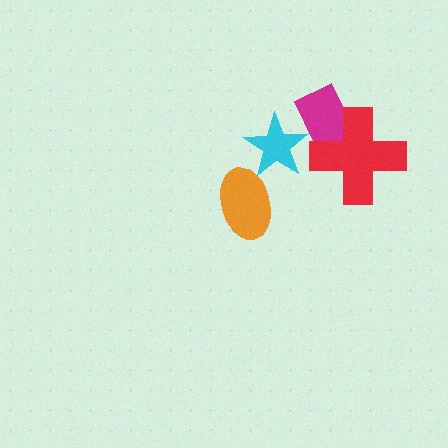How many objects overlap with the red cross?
1 object overlaps with the red cross.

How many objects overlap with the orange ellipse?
0 objects overlap with the orange ellipse.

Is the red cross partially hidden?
No, no other shape covers it.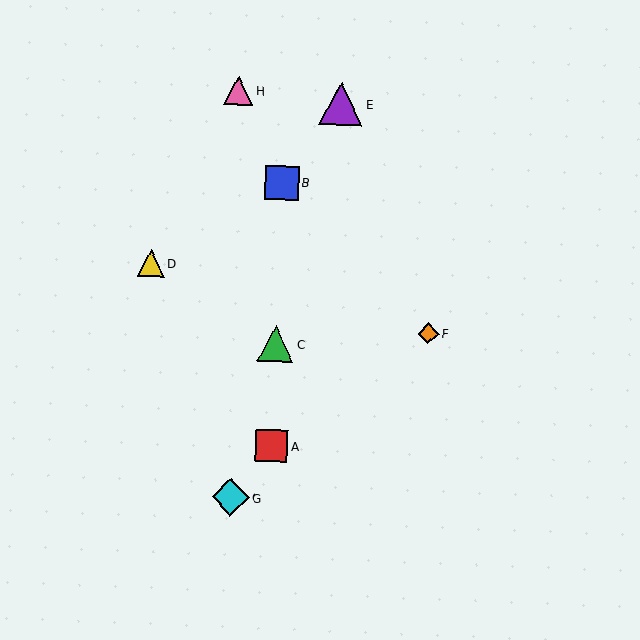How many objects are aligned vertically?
3 objects (A, B, C) are aligned vertically.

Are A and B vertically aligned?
Yes, both are at x≈271.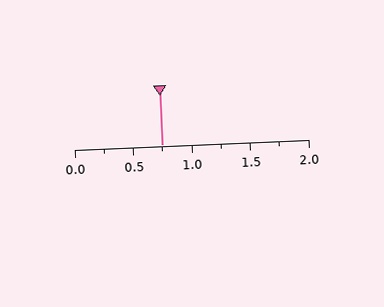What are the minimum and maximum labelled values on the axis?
The axis runs from 0.0 to 2.0.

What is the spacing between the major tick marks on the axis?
The major ticks are spaced 0.5 apart.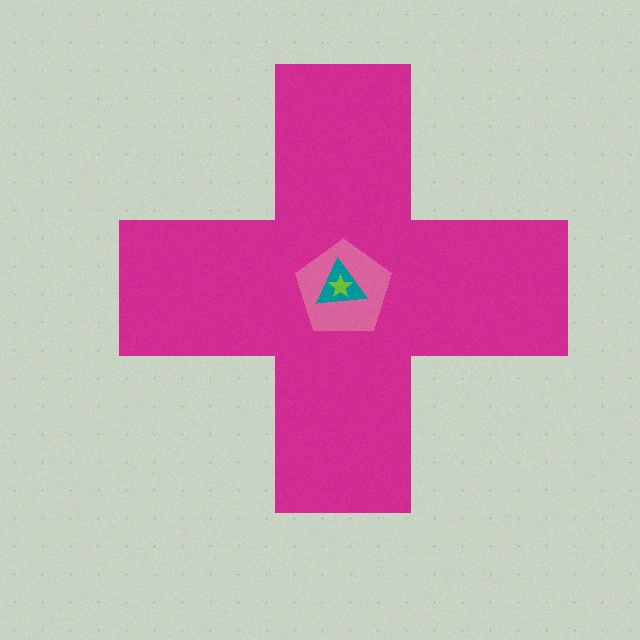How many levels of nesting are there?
4.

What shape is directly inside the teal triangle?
The lime star.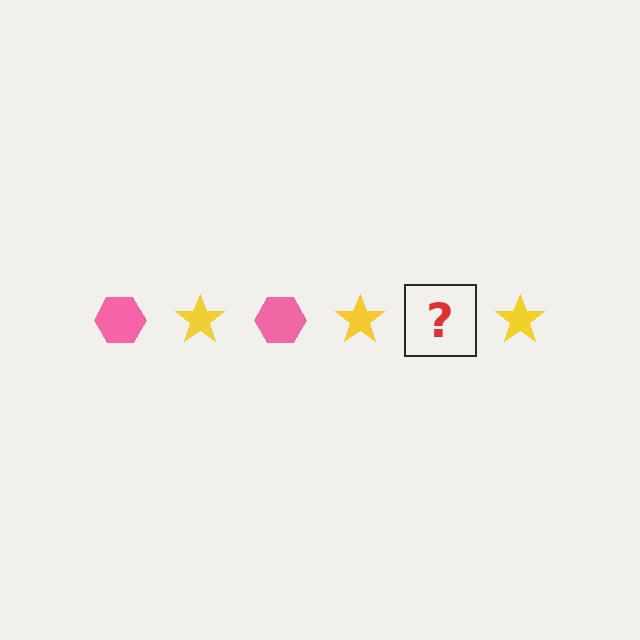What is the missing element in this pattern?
The missing element is a pink hexagon.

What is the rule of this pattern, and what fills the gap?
The rule is that the pattern alternates between pink hexagon and yellow star. The gap should be filled with a pink hexagon.